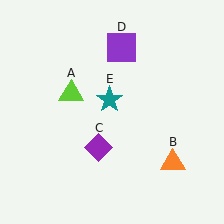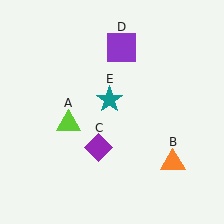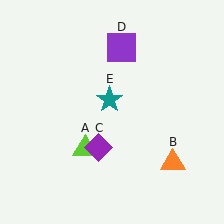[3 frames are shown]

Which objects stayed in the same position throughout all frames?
Orange triangle (object B) and purple diamond (object C) and purple square (object D) and teal star (object E) remained stationary.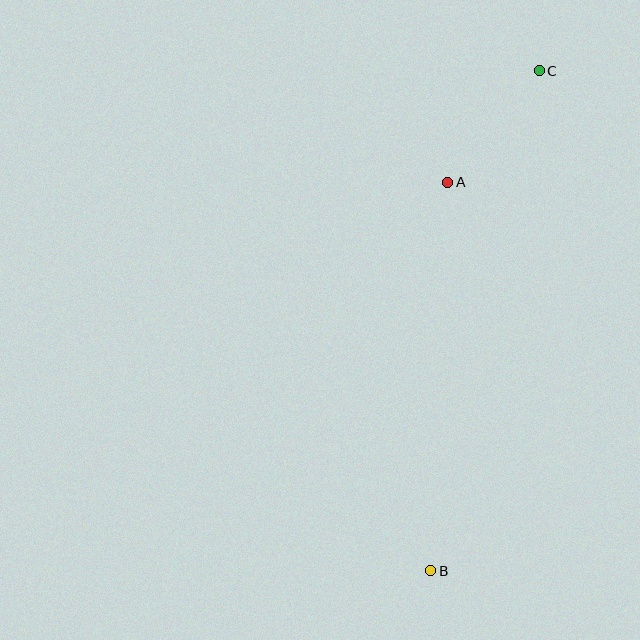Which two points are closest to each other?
Points A and C are closest to each other.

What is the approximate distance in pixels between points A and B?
The distance between A and B is approximately 389 pixels.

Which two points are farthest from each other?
Points B and C are farthest from each other.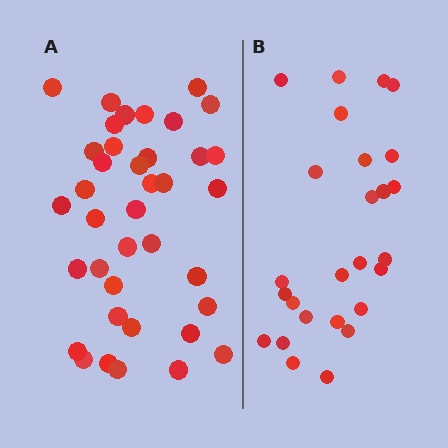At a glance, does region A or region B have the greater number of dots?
Region A (the left region) has more dots.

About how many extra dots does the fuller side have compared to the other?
Region A has roughly 12 or so more dots than region B.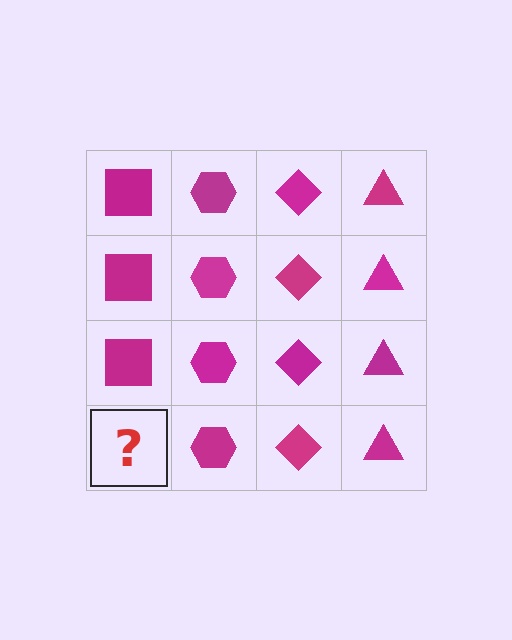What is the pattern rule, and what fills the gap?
The rule is that each column has a consistent shape. The gap should be filled with a magenta square.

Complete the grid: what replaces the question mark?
The question mark should be replaced with a magenta square.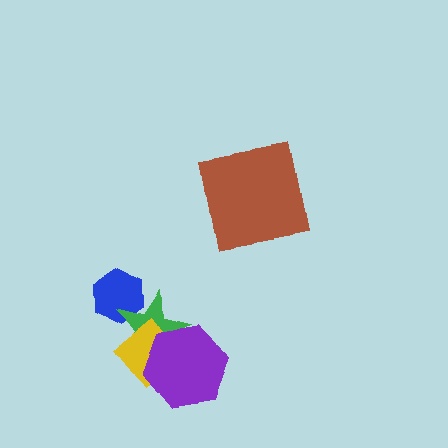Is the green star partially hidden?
Yes, it is partially covered by another shape.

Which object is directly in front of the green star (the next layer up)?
The yellow diamond is directly in front of the green star.